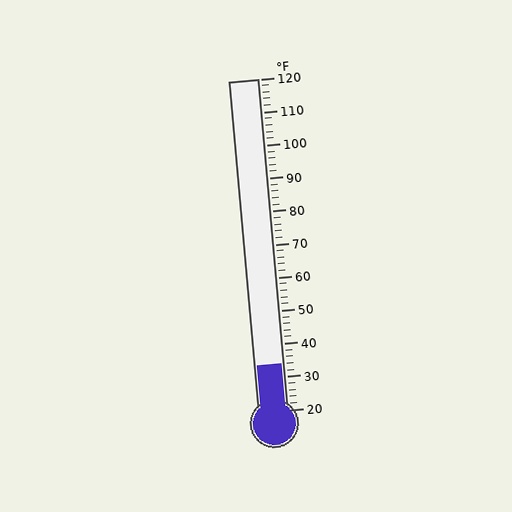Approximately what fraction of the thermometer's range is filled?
The thermometer is filled to approximately 15% of its range.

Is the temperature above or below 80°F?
The temperature is below 80°F.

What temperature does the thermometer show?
The thermometer shows approximately 34°F.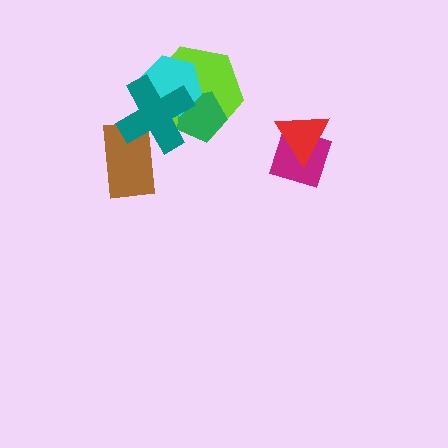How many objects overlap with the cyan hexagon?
3 objects overlap with the cyan hexagon.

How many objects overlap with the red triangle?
1 object overlaps with the red triangle.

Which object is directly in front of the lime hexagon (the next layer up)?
The green pentagon is directly in front of the lime hexagon.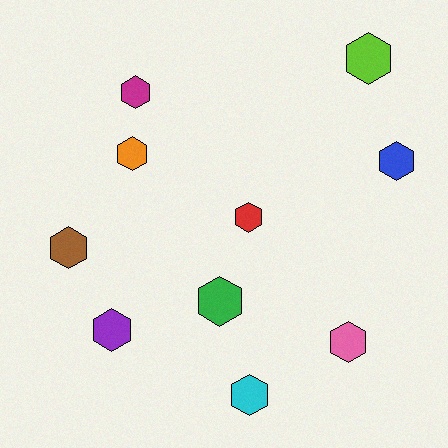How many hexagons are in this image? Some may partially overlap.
There are 10 hexagons.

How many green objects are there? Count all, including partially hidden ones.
There is 1 green object.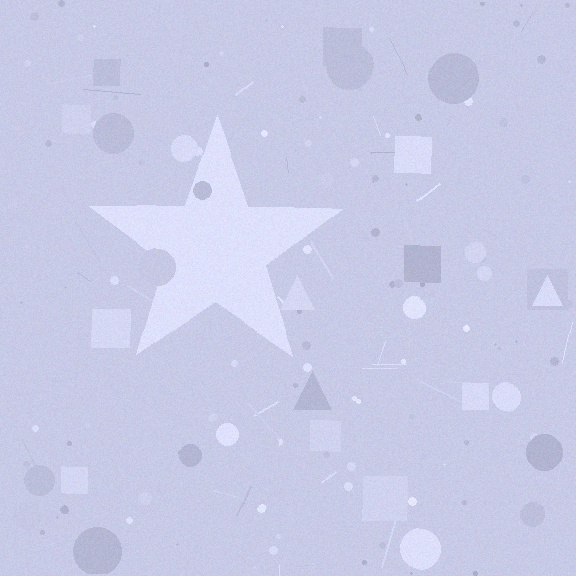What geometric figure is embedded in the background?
A star is embedded in the background.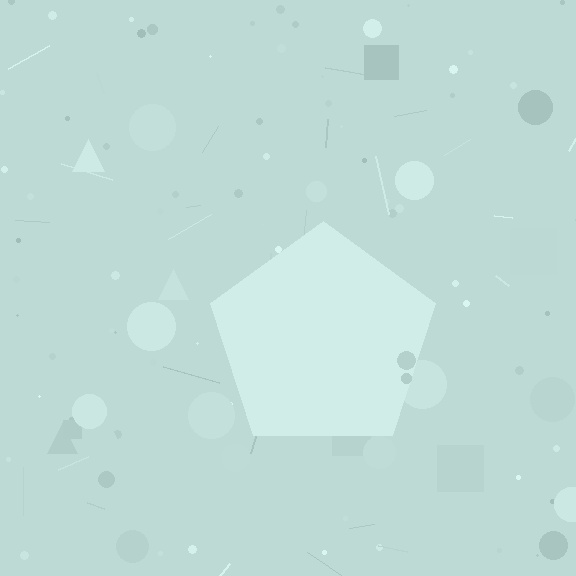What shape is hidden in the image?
A pentagon is hidden in the image.